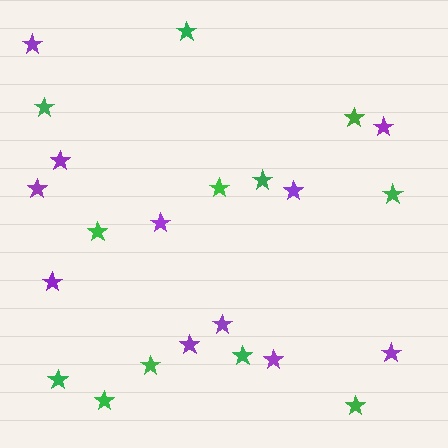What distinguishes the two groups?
There are 2 groups: one group of green stars (12) and one group of purple stars (11).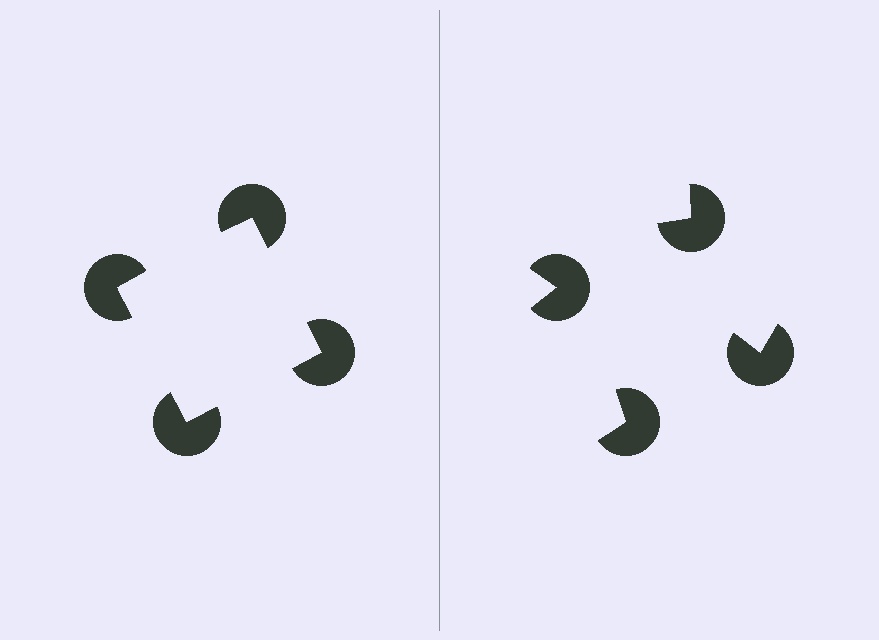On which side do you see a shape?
An illusory square appears on the left side. On the right side the wedge cuts are rotated, so no coherent shape forms.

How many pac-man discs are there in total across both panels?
8 — 4 on each side.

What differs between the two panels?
The pac-man discs are positioned identically on both sides; only the wedge orientations differ. On the left they align to a square; on the right they are misaligned.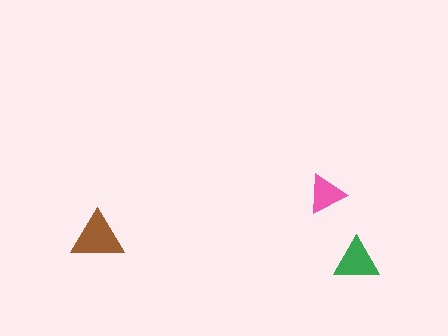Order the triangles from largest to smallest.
the brown one, the green one, the pink one.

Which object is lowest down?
The green triangle is bottommost.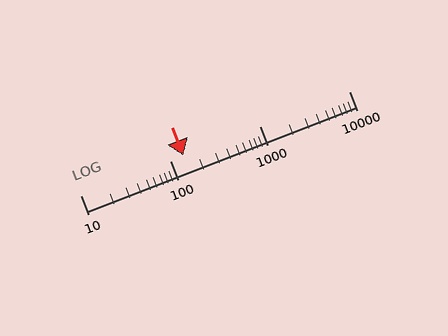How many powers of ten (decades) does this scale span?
The scale spans 3 decades, from 10 to 10000.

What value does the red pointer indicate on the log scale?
The pointer indicates approximately 140.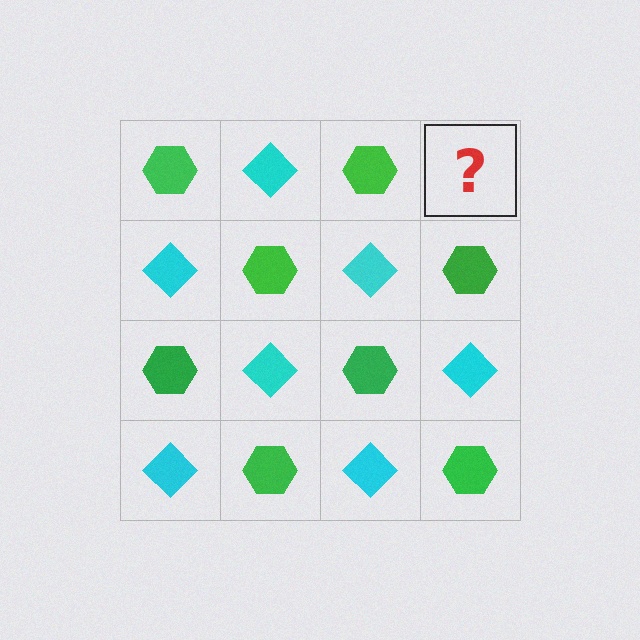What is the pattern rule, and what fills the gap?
The rule is that it alternates green hexagon and cyan diamond in a checkerboard pattern. The gap should be filled with a cyan diamond.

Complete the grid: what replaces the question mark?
The question mark should be replaced with a cyan diamond.